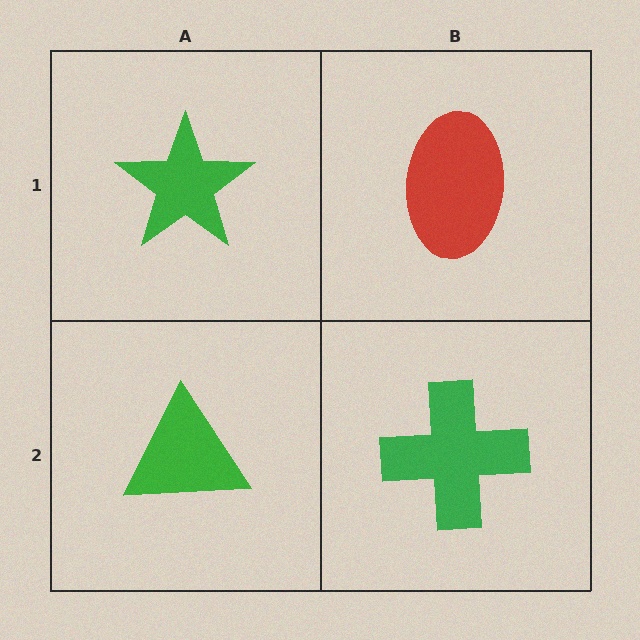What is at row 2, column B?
A green cross.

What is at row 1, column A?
A green star.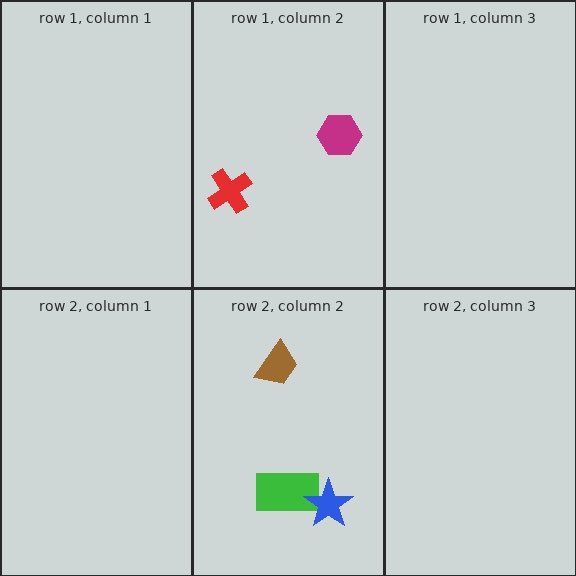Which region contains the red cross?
The row 1, column 2 region.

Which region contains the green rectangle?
The row 2, column 2 region.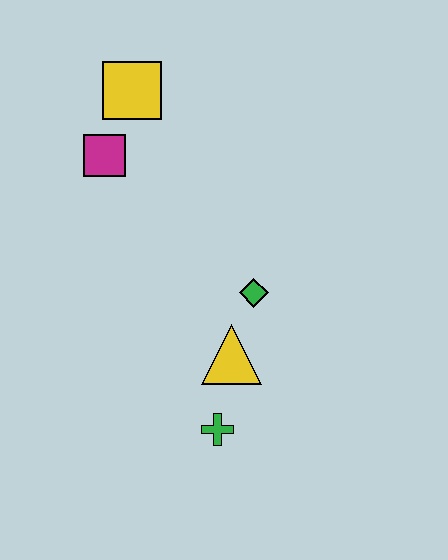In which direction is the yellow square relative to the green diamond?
The yellow square is above the green diamond.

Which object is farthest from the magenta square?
The green cross is farthest from the magenta square.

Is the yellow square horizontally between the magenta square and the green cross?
Yes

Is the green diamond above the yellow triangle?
Yes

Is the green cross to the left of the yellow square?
No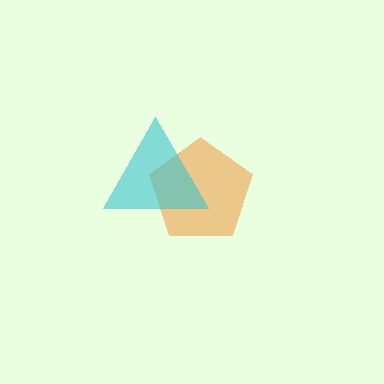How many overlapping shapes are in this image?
There are 2 overlapping shapes in the image.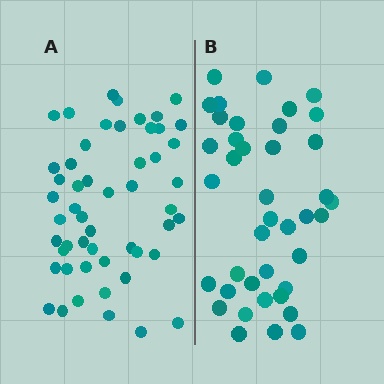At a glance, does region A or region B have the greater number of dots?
Region A (the left region) has more dots.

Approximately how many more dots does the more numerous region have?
Region A has roughly 12 or so more dots than region B.